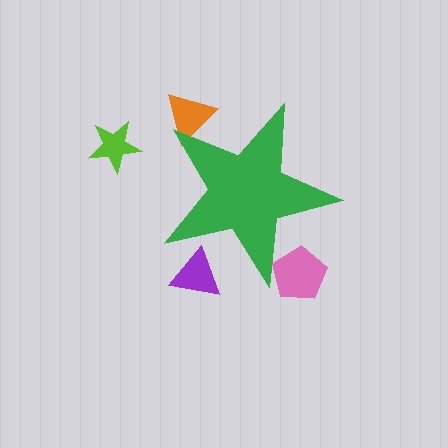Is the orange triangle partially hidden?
Yes, the orange triangle is partially hidden behind the green star.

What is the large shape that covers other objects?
A green star.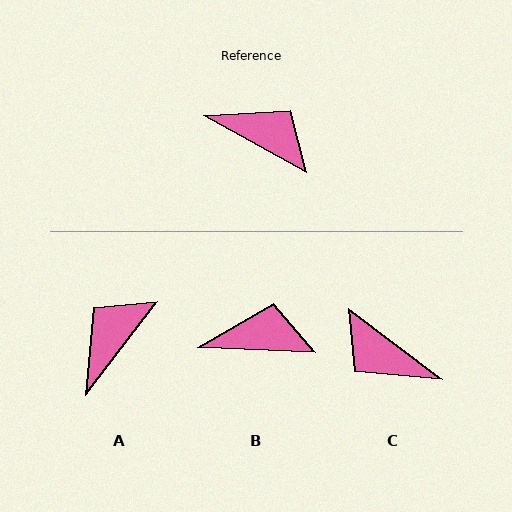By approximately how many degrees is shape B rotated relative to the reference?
Approximately 27 degrees counter-clockwise.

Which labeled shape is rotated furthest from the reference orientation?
C, about 172 degrees away.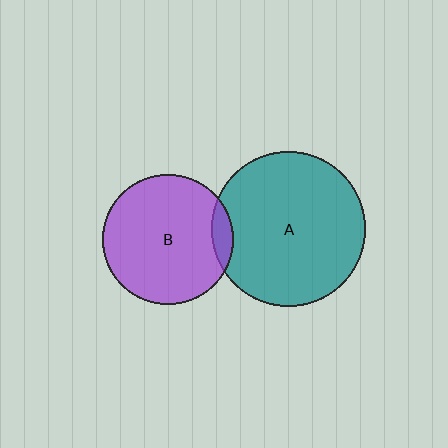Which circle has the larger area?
Circle A (teal).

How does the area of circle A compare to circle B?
Approximately 1.4 times.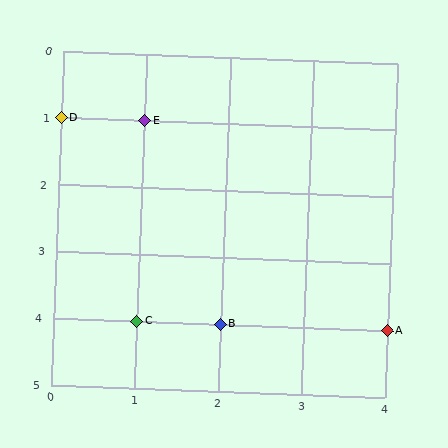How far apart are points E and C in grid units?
Points E and C are 3 rows apart.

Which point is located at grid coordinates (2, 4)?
Point B is at (2, 4).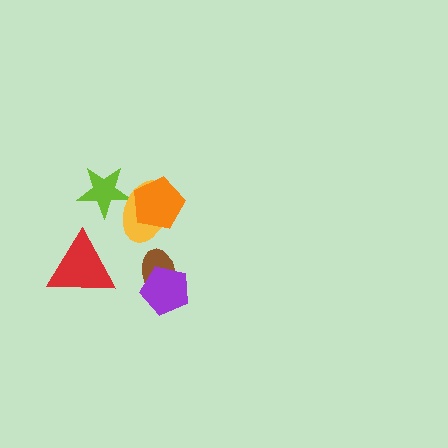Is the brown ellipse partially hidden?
Yes, it is partially covered by another shape.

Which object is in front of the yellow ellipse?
The orange pentagon is in front of the yellow ellipse.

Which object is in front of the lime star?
The yellow ellipse is in front of the lime star.